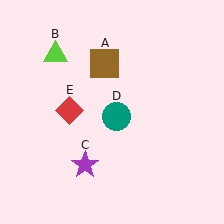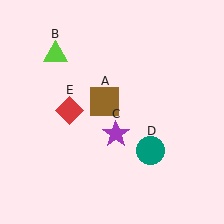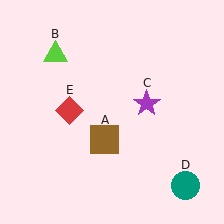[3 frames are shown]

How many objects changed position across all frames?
3 objects changed position: brown square (object A), purple star (object C), teal circle (object D).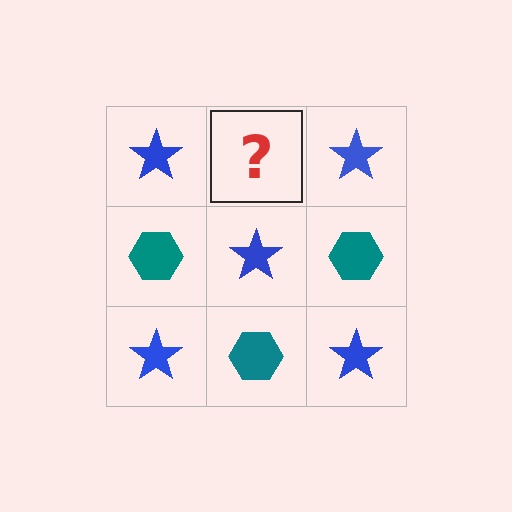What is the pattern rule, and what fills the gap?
The rule is that it alternates blue star and teal hexagon in a checkerboard pattern. The gap should be filled with a teal hexagon.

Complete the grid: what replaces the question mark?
The question mark should be replaced with a teal hexagon.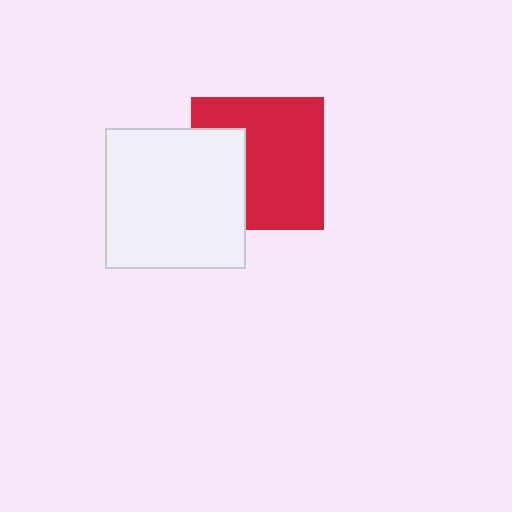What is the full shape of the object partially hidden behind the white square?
The partially hidden object is a red square.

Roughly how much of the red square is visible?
Most of it is visible (roughly 68%).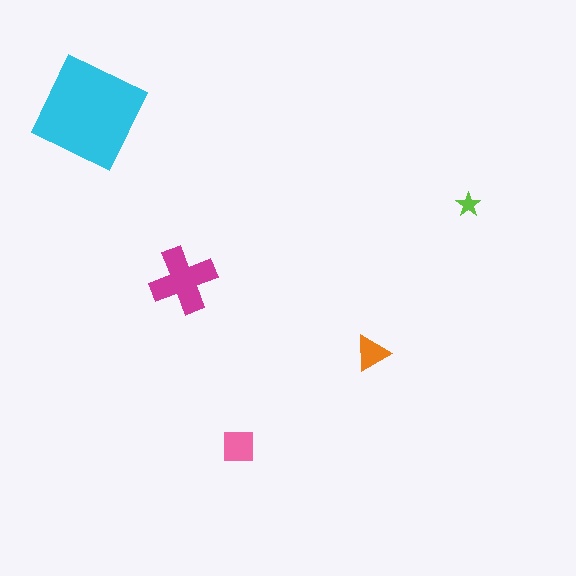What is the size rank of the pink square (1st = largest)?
3rd.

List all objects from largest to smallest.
The cyan diamond, the magenta cross, the pink square, the orange triangle, the lime star.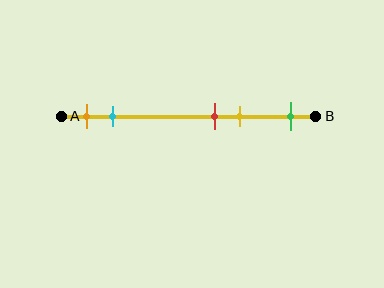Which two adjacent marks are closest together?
The red and yellow marks are the closest adjacent pair.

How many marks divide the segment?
There are 5 marks dividing the segment.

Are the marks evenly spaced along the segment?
No, the marks are not evenly spaced.